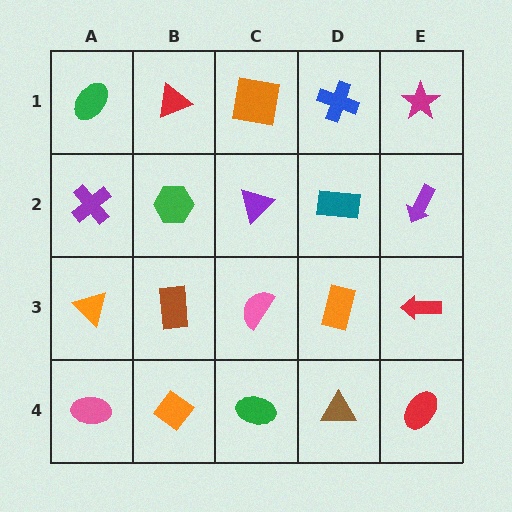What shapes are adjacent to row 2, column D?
A blue cross (row 1, column D), an orange rectangle (row 3, column D), a purple triangle (row 2, column C), a purple arrow (row 2, column E).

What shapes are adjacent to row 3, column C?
A purple triangle (row 2, column C), a green ellipse (row 4, column C), a brown rectangle (row 3, column B), an orange rectangle (row 3, column D).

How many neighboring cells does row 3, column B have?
4.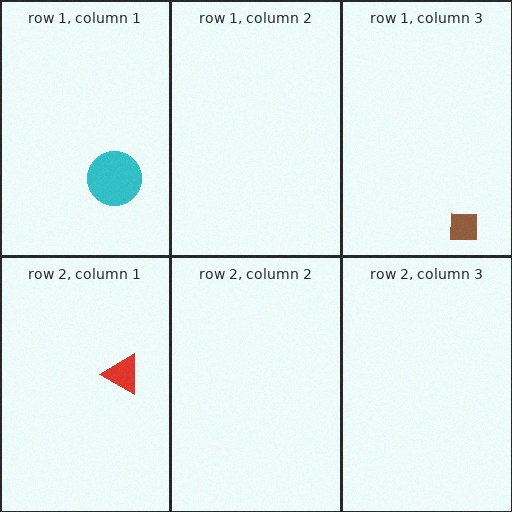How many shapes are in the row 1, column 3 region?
1.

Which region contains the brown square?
The row 1, column 3 region.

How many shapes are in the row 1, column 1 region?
1.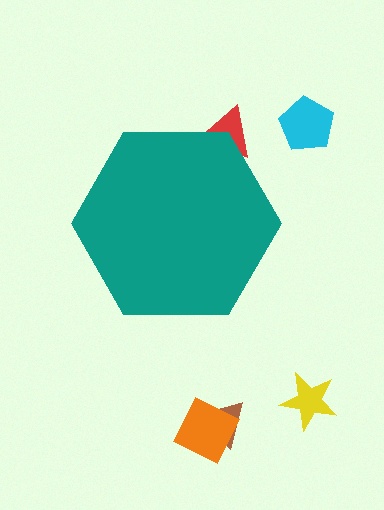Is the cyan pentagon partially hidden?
No, the cyan pentagon is fully visible.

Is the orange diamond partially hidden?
No, the orange diamond is fully visible.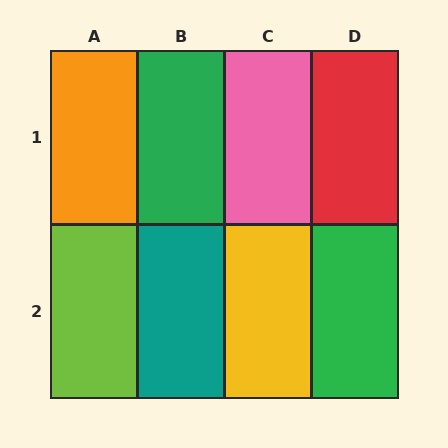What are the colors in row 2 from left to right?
Lime, teal, yellow, green.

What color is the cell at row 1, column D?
Red.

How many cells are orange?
1 cell is orange.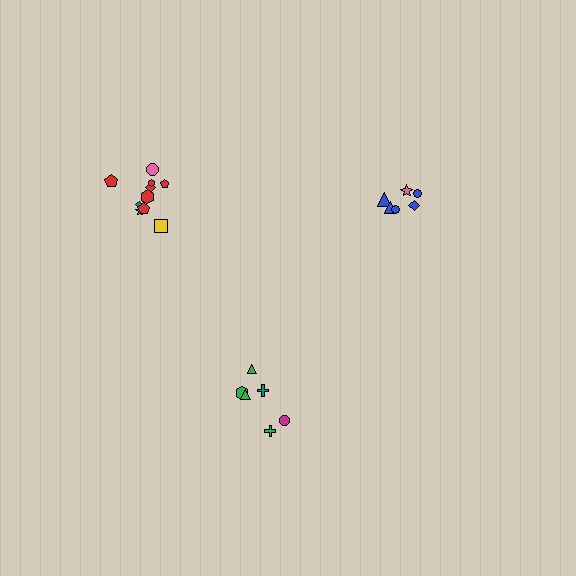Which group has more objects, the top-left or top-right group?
The top-left group.